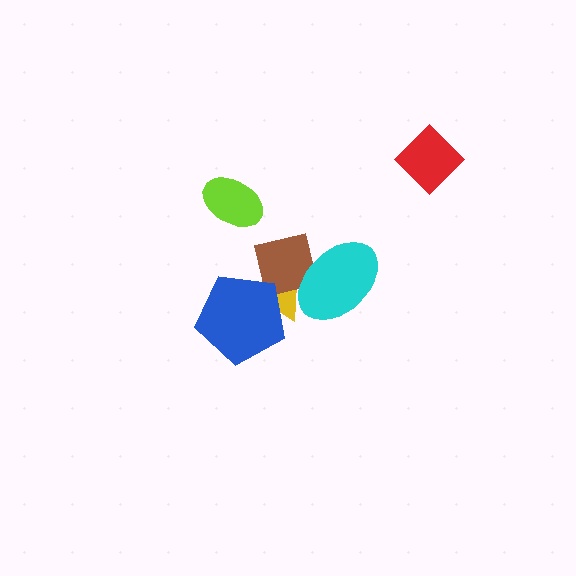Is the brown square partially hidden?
Yes, it is partially covered by another shape.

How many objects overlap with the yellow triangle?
3 objects overlap with the yellow triangle.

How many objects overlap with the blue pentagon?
2 objects overlap with the blue pentagon.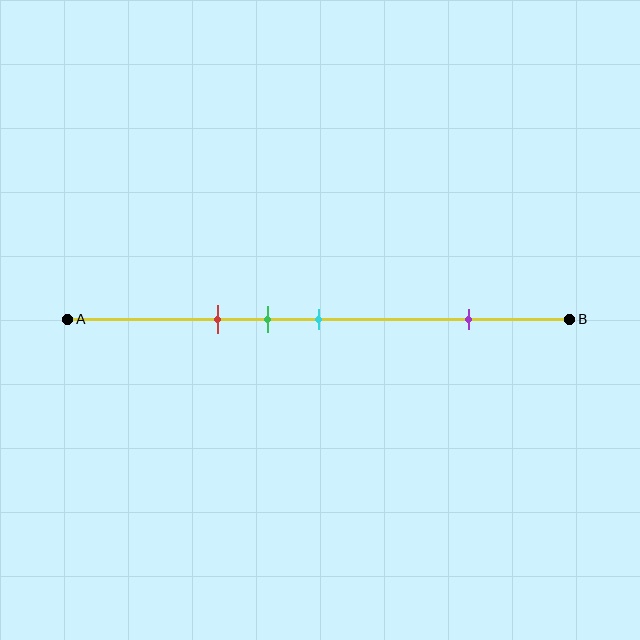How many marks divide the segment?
There are 4 marks dividing the segment.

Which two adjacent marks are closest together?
The green and cyan marks are the closest adjacent pair.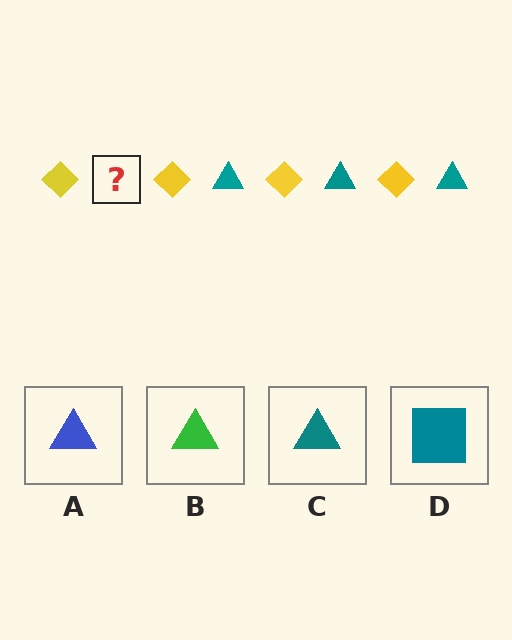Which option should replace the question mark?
Option C.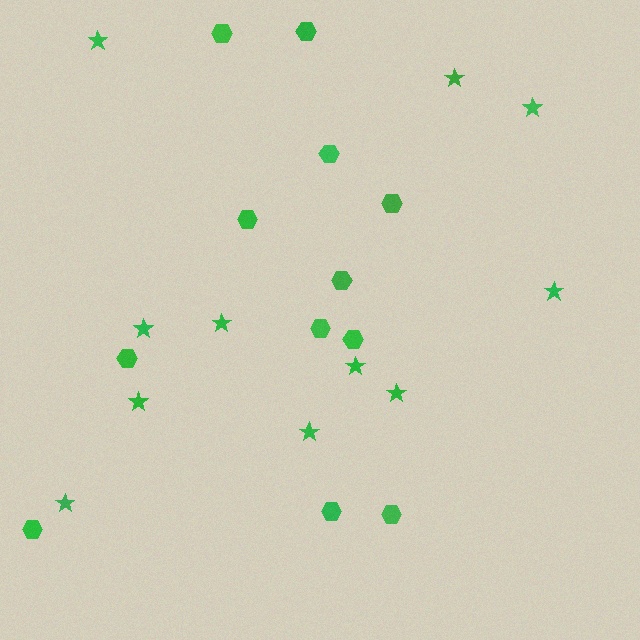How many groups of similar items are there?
There are 2 groups: one group of hexagons (12) and one group of stars (11).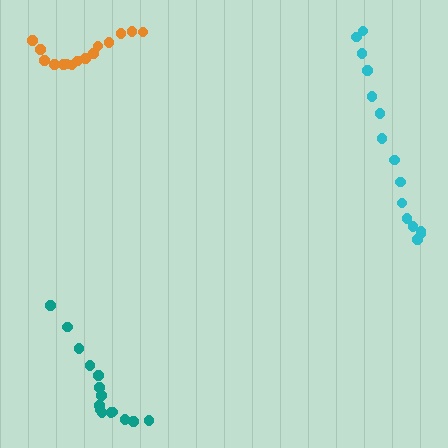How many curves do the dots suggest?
There are 3 distinct paths.